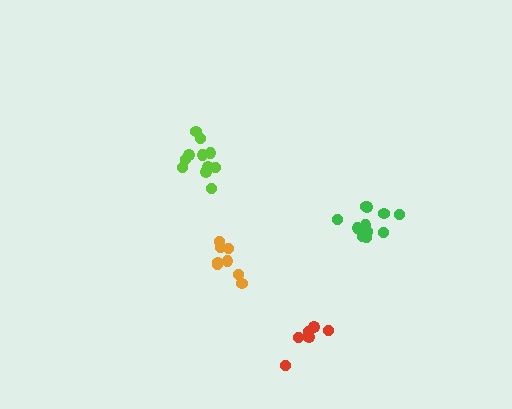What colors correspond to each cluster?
The clusters are colored: green, red, orange, lime.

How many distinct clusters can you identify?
There are 4 distinct clusters.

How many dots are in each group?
Group 1: 11 dots, Group 2: 7 dots, Group 3: 8 dots, Group 4: 11 dots (37 total).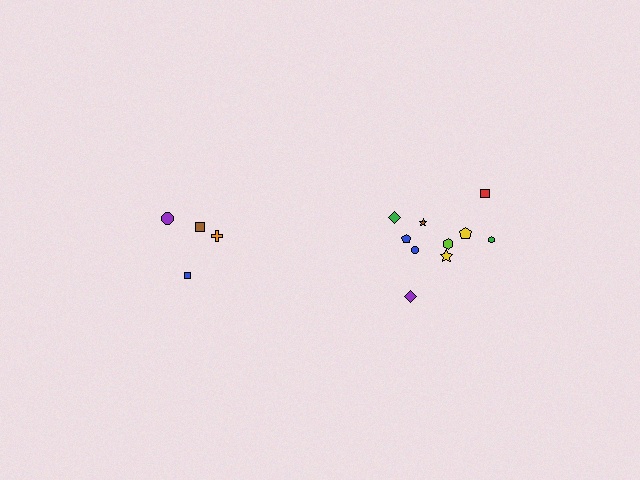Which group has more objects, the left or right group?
The right group.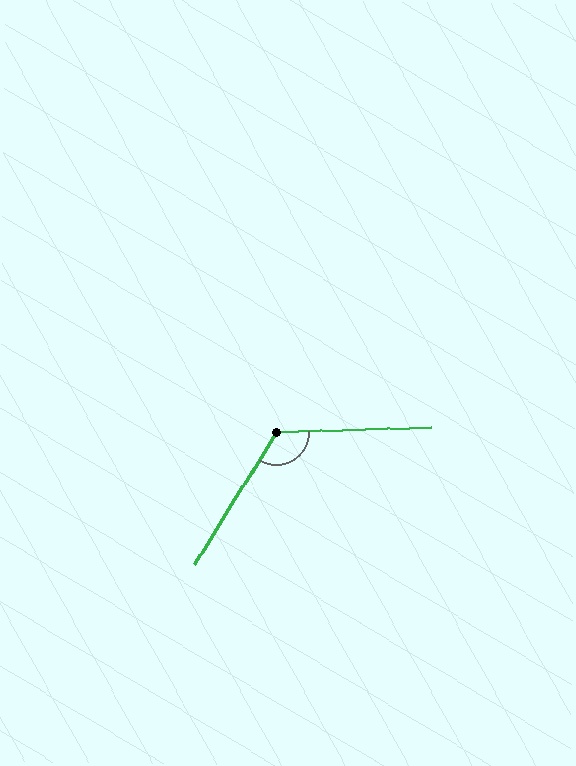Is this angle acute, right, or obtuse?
It is obtuse.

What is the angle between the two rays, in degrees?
Approximately 124 degrees.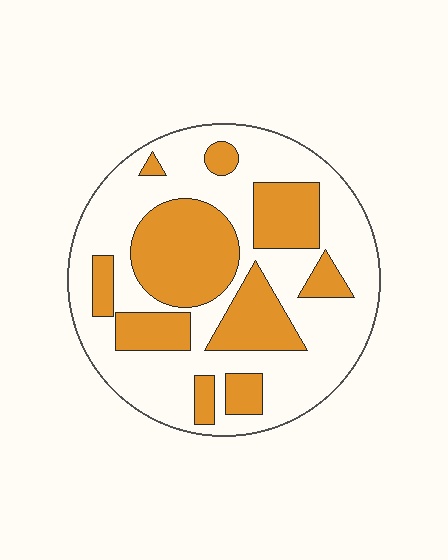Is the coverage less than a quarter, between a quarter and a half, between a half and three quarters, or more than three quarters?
Between a quarter and a half.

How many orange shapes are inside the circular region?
10.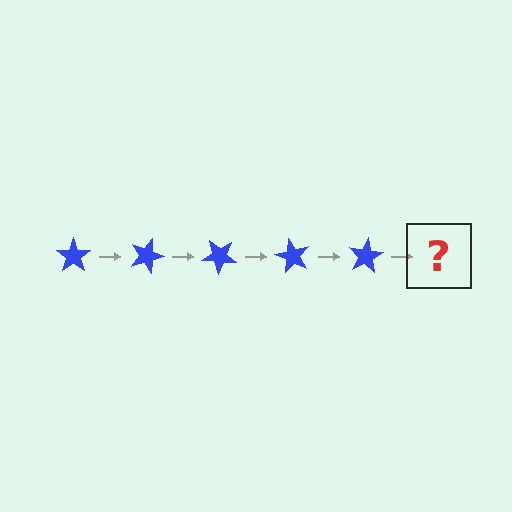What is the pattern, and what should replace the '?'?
The pattern is that the star rotates 20 degrees each step. The '?' should be a blue star rotated 100 degrees.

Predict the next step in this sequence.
The next step is a blue star rotated 100 degrees.